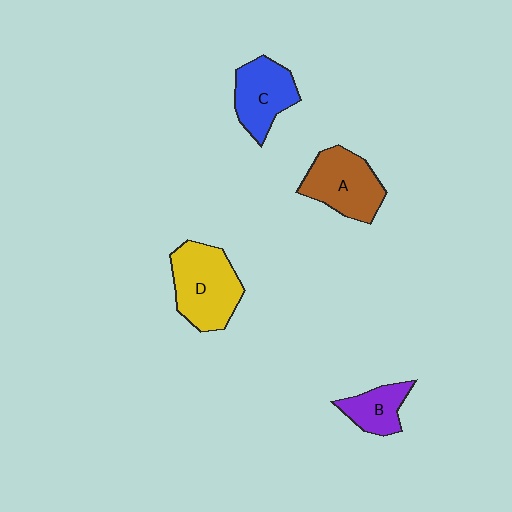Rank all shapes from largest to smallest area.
From largest to smallest: D (yellow), A (brown), C (blue), B (purple).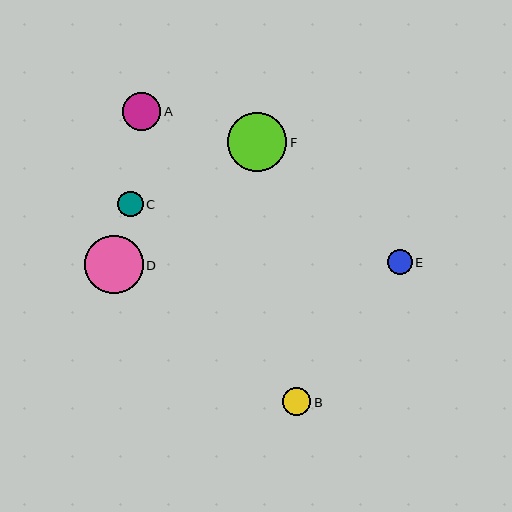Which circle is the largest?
Circle F is the largest with a size of approximately 59 pixels.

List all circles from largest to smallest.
From largest to smallest: F, D, A, B, C, E.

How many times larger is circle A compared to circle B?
Circle A is approximately 1.4 times the size of circle B.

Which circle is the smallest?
Circle E is the smallest with a size of approximately 24 pixels.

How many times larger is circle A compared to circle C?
Circle A is approximately 1.5 times the size of circle C.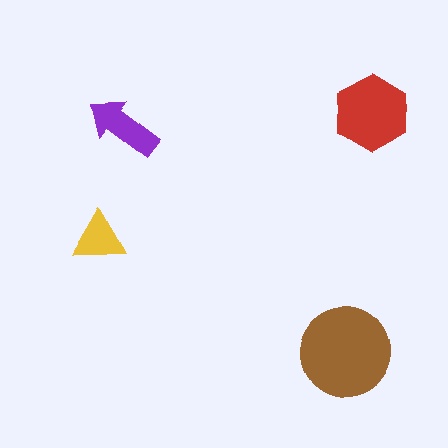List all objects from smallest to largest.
The yellow triangle, the purple arrow, the red hexagon, the brown circle.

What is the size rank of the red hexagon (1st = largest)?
2nd.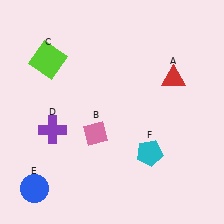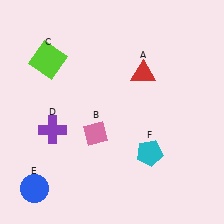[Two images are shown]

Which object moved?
The red triangle (A) moved left.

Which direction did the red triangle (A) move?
The red triangle (A) moved left.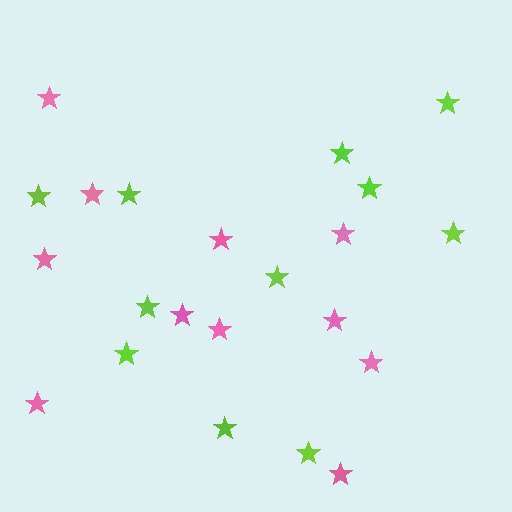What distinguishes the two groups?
There are 2 groups: one group of lime stars (11) and one group of pink stars (11).